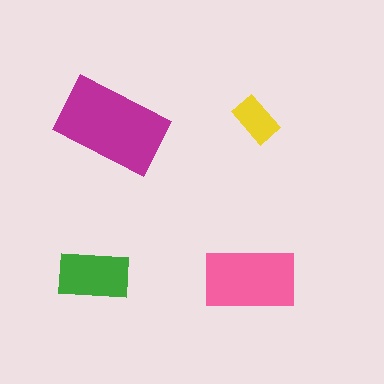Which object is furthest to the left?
The green rectangle is leftmost.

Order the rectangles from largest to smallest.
the magenta one, the pink one, the green one, the yellow one.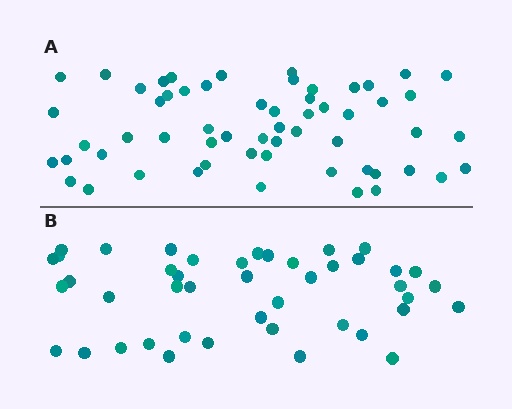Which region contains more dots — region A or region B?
Region A (the top region) has more dots.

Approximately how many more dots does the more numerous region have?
Region A has approximately 15 more dots than region B.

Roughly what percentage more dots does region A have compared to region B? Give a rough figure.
About 30% more.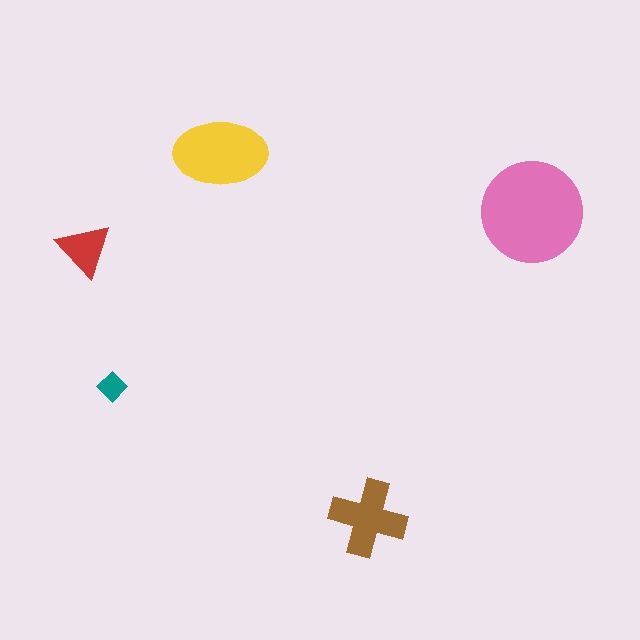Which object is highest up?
The yellow ellipse is topmost.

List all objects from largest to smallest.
The pink circle, the yellow ellipse, the brown cross, the red triangle, the teal diamond.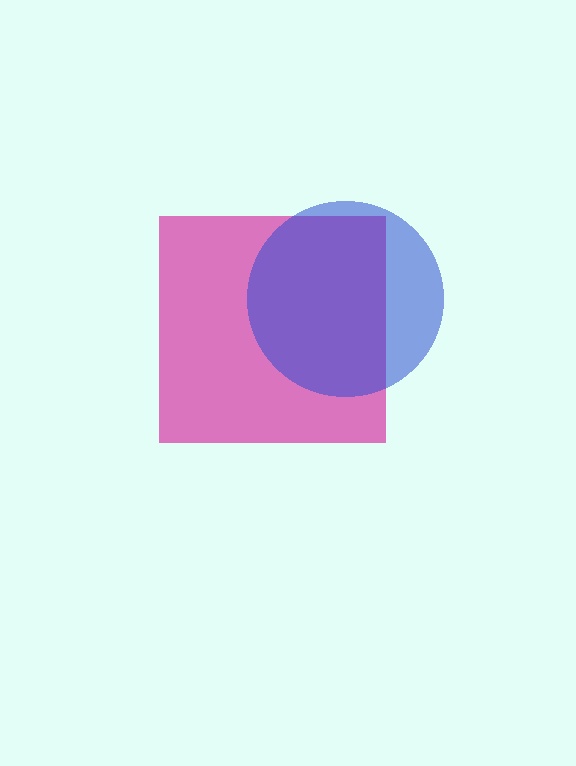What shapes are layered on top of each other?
The layered shapes are: a magenta square, a blue circle.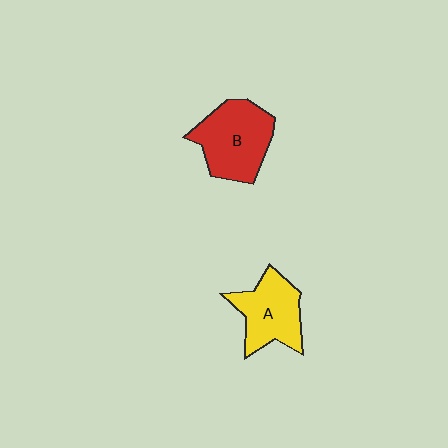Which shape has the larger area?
Shape B (red).